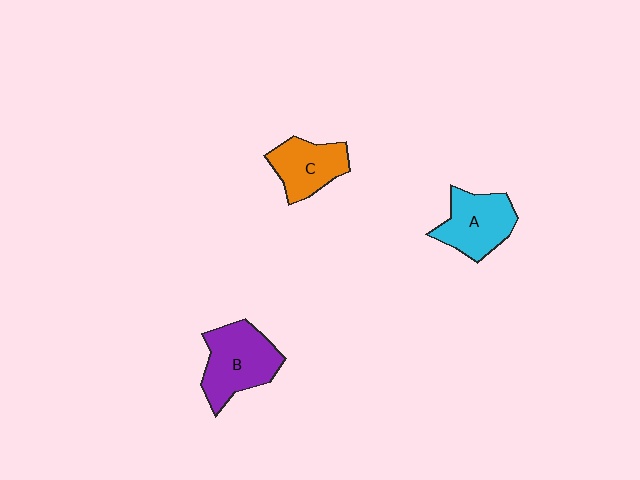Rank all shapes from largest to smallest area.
From largest to smallest: B (purple), A (cyan), C (orange).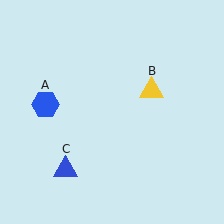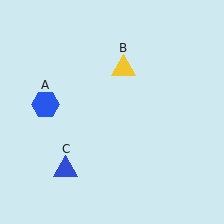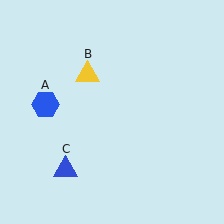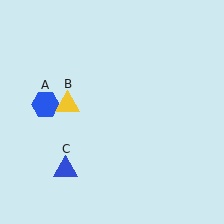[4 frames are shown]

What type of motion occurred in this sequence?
The yellow triangle (object B) rotated counterclockwise around the center of the scene.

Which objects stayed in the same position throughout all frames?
Blue hexagon (object A) and blue triangle (object C) remained stationary.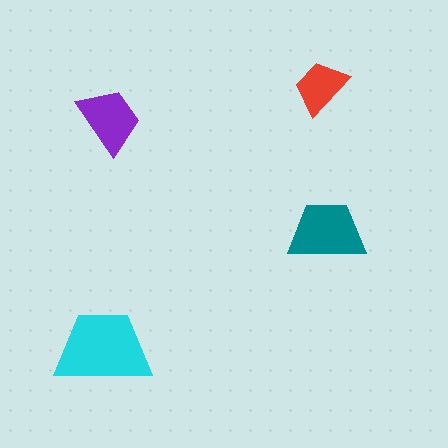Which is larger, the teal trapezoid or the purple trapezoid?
The teal one.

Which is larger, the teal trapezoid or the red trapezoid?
The teal one.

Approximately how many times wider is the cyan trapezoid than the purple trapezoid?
About 1.5 times wider.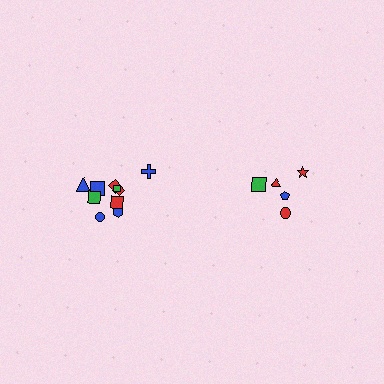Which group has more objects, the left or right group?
The left group.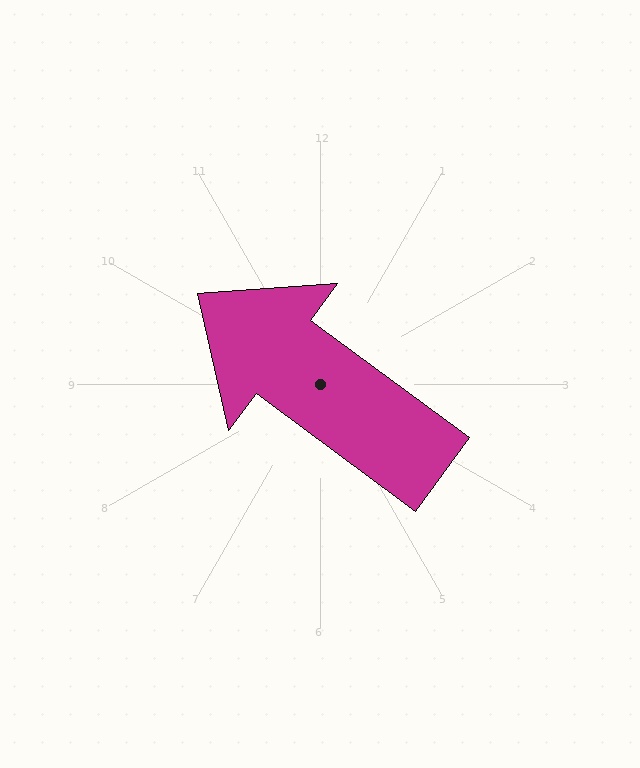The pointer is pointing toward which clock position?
Roughly 10 o'clock.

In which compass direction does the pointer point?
Northwest.